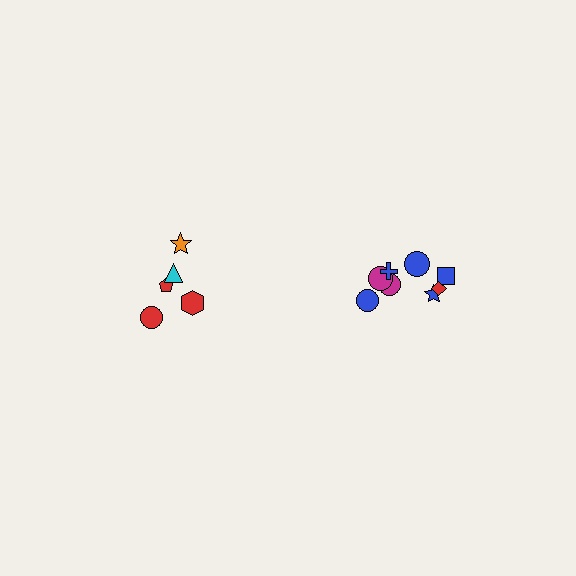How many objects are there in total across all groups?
There are 13 objects.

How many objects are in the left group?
There are 5 objects.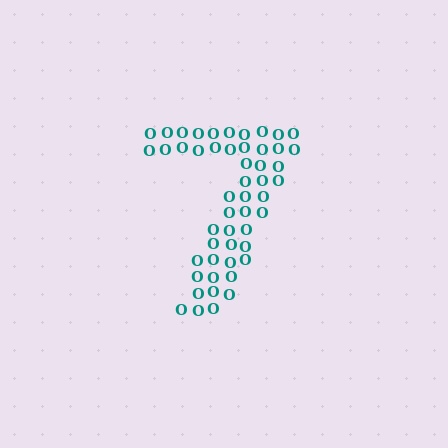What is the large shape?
The large shape is the digit 7.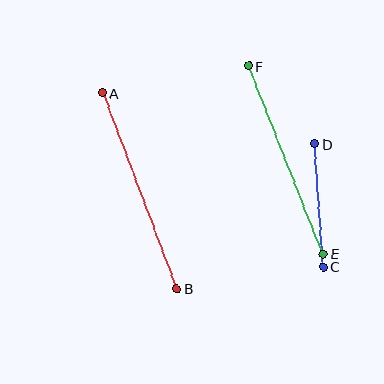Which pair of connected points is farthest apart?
Points A and B are farthest apart.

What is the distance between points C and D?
The distance is approximately 123 pixels.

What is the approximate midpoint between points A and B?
The midpoint is at approximately (140, 191) pixels.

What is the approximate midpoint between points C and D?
The midpoint is at approximately (319, 205) pixels.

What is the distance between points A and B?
The distance is approximately 210 pixels.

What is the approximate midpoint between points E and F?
The midpoint is at approximately (286, 160) pixels.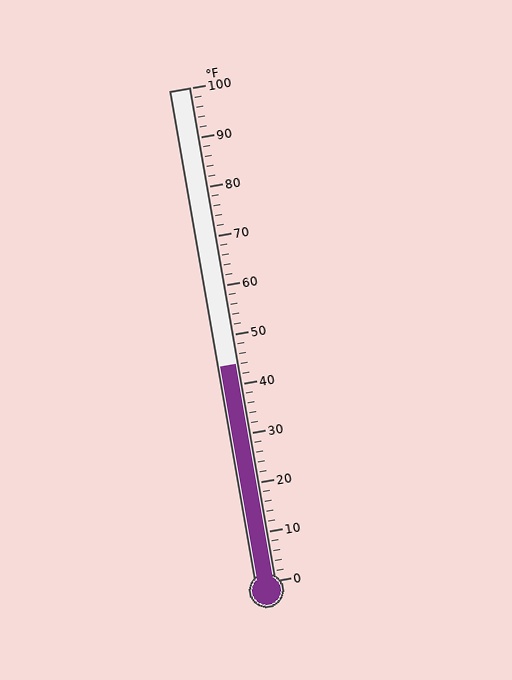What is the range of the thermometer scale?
The thermometer scale ranges from 0°F to 100°F.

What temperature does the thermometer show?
The thermometer shows approximately 44°F.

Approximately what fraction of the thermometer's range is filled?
The thermometer is filled to approximately 45% of its range.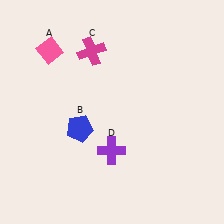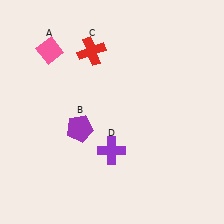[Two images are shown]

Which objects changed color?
B changed from blue to purple. C changed from magenta to red.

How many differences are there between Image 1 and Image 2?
There are 2 differences between the two images.